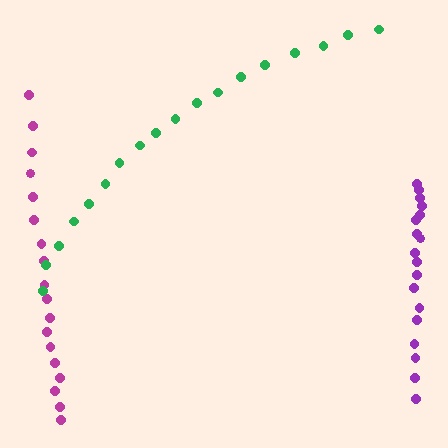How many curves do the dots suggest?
There are 3 distinct paths.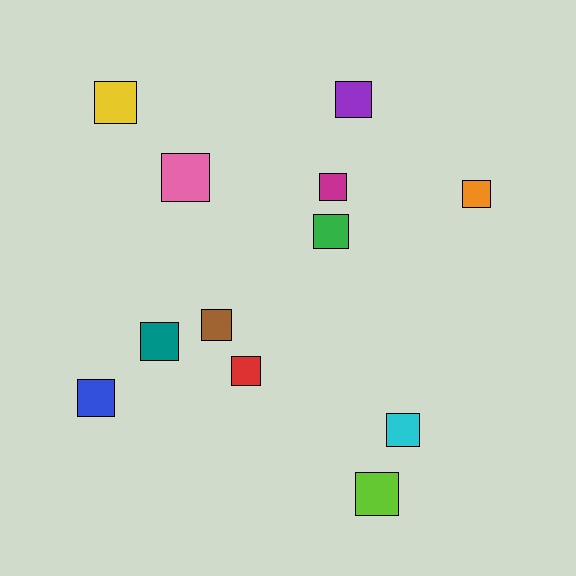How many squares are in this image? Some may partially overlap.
There are 12 squares.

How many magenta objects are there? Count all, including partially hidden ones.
There is 1 magenta object.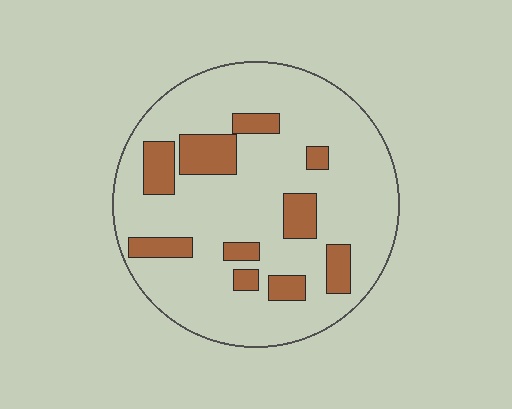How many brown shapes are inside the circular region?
10.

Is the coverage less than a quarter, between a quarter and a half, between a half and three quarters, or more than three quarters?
Less than a quarter.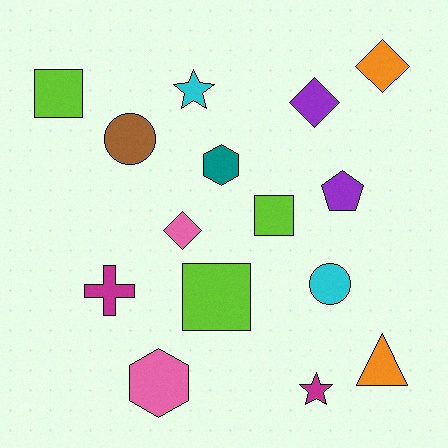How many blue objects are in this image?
There are no blue objects.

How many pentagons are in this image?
There is 1 pentagon.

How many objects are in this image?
There are 15 objects.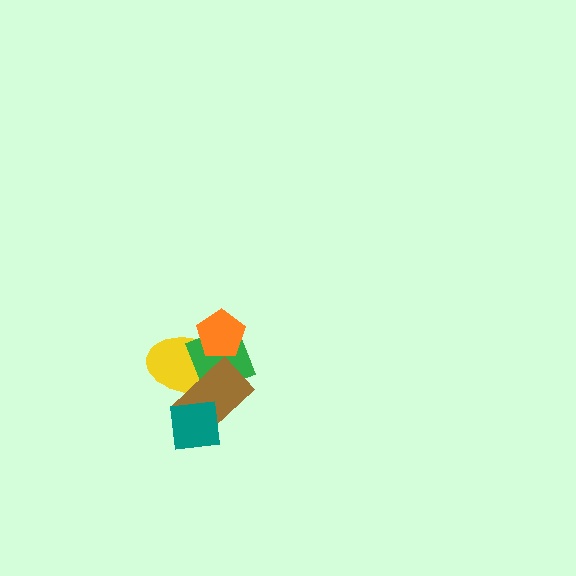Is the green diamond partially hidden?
Yes, it is partially covered by another shape.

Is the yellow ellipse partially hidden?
Yes, it is partially covered by another shape.